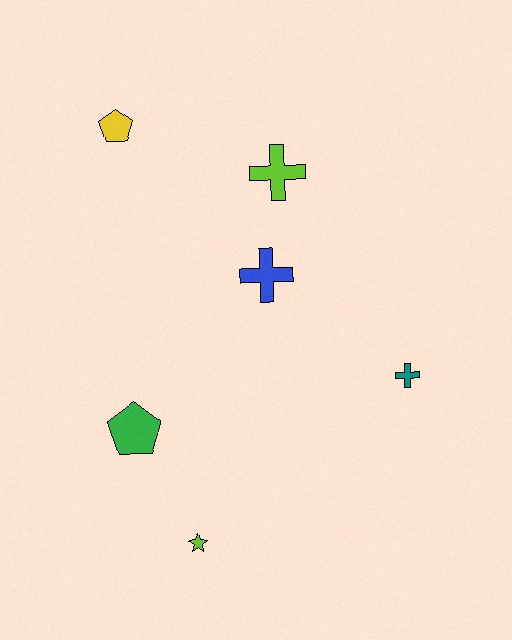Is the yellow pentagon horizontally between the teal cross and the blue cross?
No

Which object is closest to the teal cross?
The blue cross is closest to the teal cross.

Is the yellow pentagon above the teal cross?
Yes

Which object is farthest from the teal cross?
The yellow pentagon is farthest from the teal cross.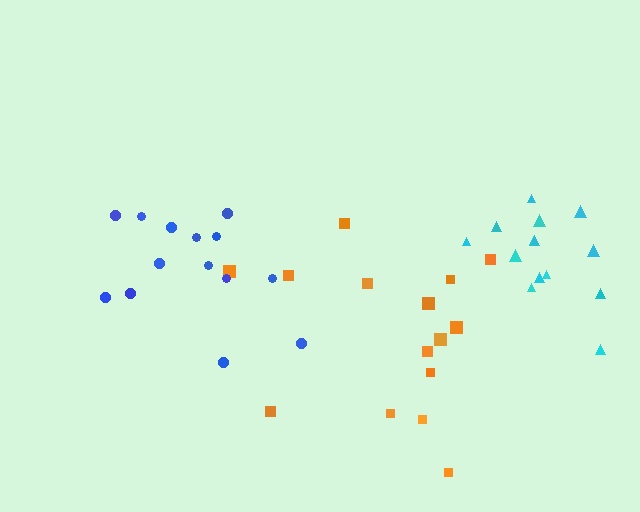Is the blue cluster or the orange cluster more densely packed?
Blue.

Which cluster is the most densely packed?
Cyan.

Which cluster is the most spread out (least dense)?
Orange.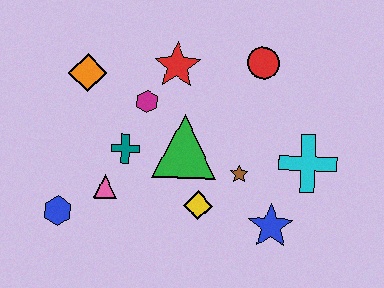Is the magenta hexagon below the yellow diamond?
No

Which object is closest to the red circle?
The red star is closest to the red circle.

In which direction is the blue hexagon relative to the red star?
The blue hexagon is below the red star.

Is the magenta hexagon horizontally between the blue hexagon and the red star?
Yes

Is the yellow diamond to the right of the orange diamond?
Yes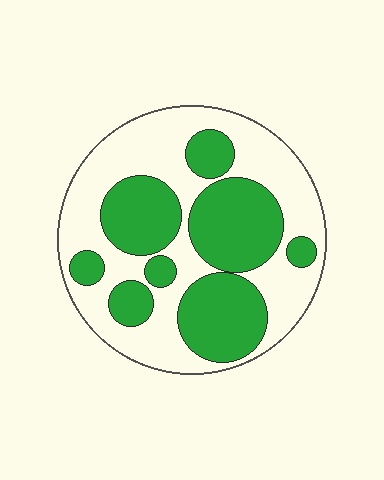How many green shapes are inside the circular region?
8.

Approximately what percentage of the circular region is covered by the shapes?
Approximately 45%.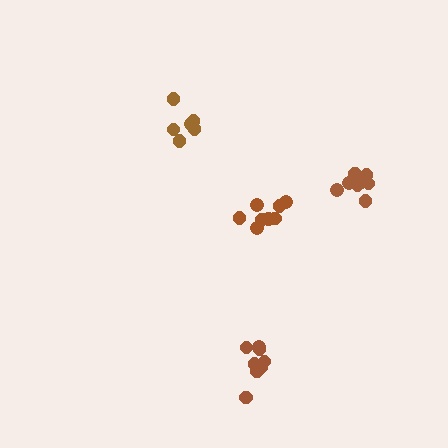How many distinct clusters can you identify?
There are 4 distinct clusters.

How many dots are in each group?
Group 1: 10 dots, Group 2: 8 dots, Group 3: 6 dots, Group 4: 8 dots (32 total).